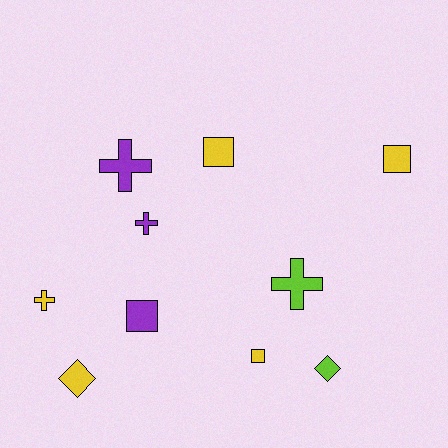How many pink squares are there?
There are no pink squares.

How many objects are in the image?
There are 10 objects.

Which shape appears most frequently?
Square, with 4 objects.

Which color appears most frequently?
Yellow, with 5 objects.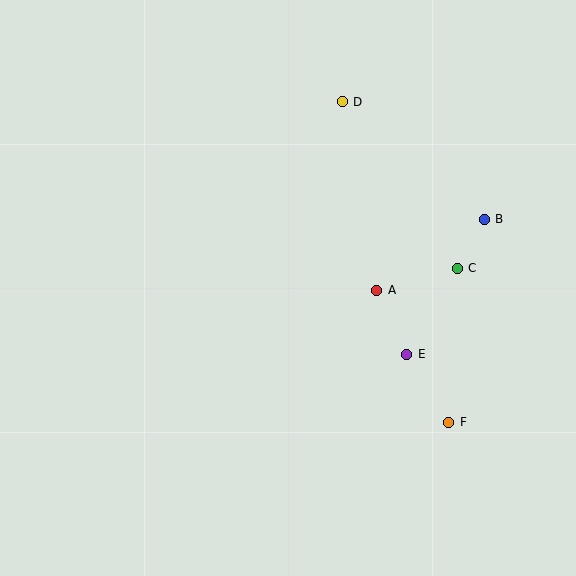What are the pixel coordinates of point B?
Point B is at (484, 219).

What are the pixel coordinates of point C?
Point C is at (457, 268).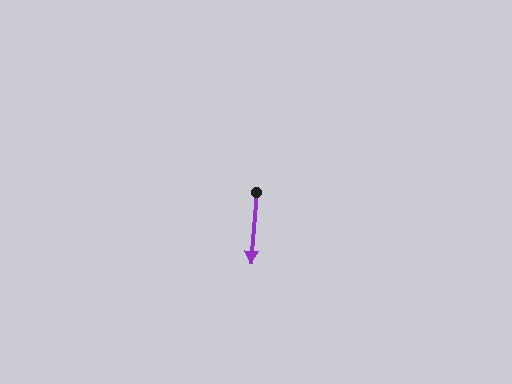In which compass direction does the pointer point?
South.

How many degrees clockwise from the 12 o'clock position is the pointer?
Approximately 184 degrees.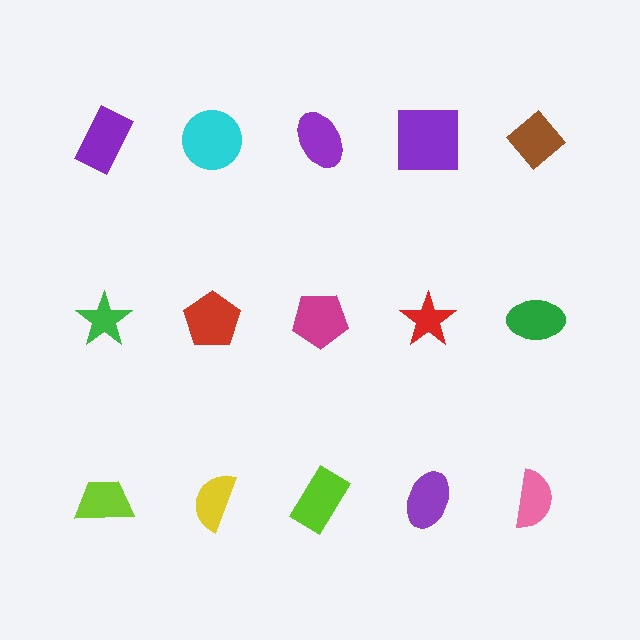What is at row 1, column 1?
A purple rectangle.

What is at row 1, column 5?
A brown diamond.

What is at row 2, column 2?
A red pentagon.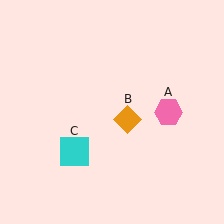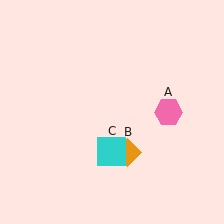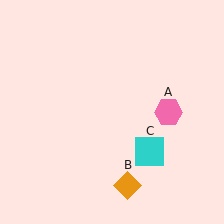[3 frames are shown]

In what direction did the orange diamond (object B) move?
The orange diamond (object B) moved down.